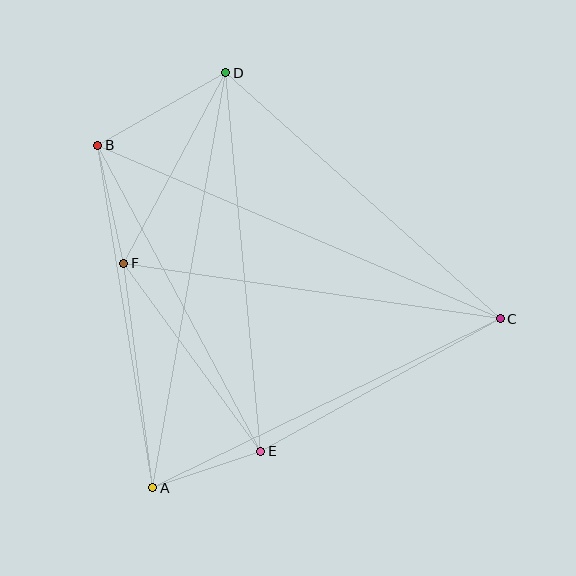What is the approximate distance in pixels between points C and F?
The distance between C and F is approximately 381 pixels.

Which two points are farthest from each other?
Points B and C are farthest from each other.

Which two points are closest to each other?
Points A and E are closest to each other.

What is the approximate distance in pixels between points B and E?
The distance between B and E is approximately 347 pixels.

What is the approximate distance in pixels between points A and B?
The distance between A and B is approximately 347 pixels.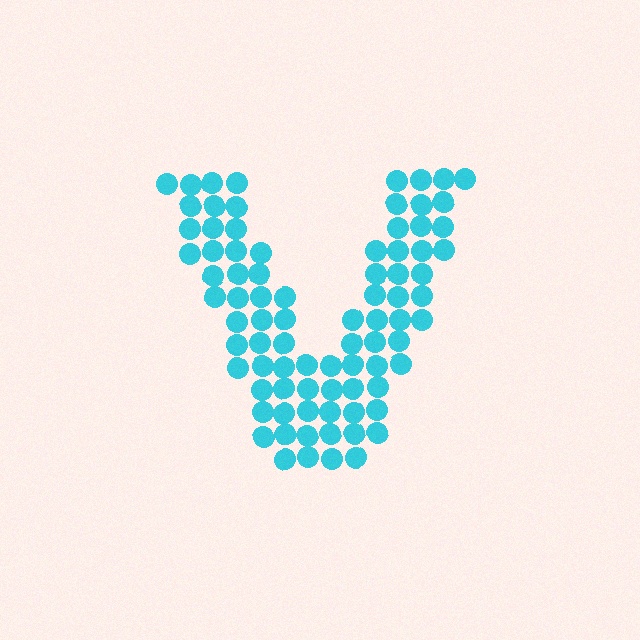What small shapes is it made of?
It is made of small circles.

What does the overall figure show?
The overall figure shows the letter V.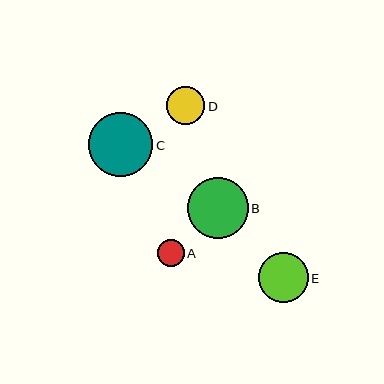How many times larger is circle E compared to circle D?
Circle E is approximately 1.3 times the size of circle D.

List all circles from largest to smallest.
From largest to smallest: C, B, E, D, A.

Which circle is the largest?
Circle C is the largest with a size of approximately 64 pixels.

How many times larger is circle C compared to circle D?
Circle C is approximately 1.7 times the size of circle D.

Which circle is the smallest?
Circle A is the smallest with a size of approximately 27 pixels.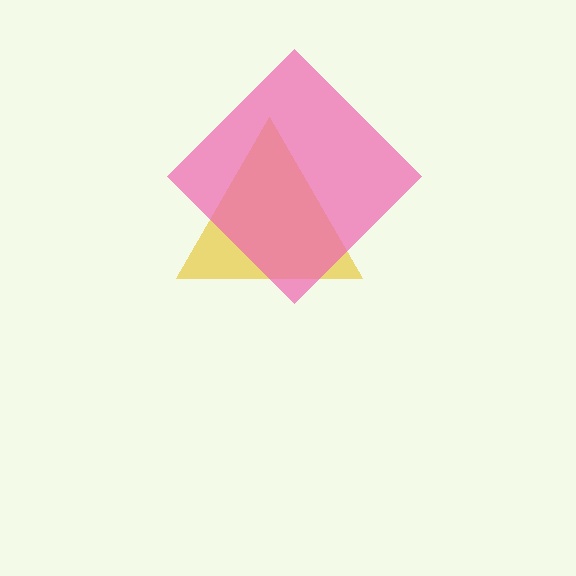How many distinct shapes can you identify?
There are 2 distinct shapes: a yellow triangle, a pink diamond.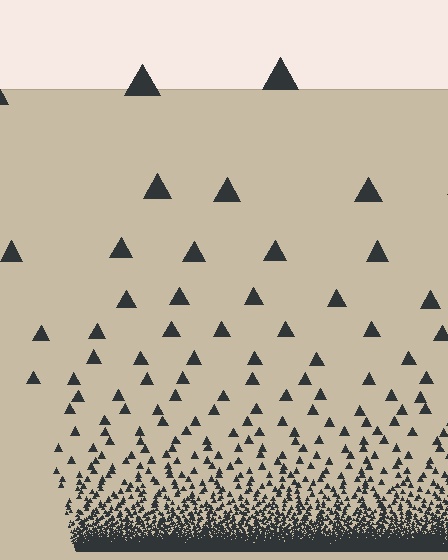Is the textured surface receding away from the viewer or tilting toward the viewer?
The surface appears to tilt toward the viewer. Texture elements get larger and sparser toward the top.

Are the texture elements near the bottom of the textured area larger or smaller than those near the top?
Smaller. The gradient is inverted — elements near the bottom are smaller and denser.